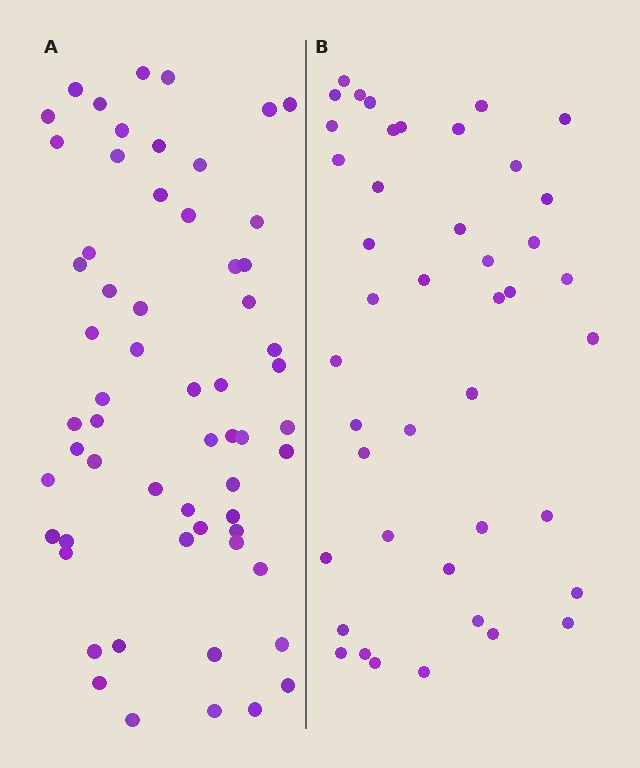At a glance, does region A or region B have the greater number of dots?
Region A (the left region) has more dots.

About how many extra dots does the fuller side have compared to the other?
Region A has approximately 15 more dots than region B.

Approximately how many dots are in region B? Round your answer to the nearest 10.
About 40 dots. (The exact count is 43, which rounds to 40.)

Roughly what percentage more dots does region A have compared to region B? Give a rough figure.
About 40% more.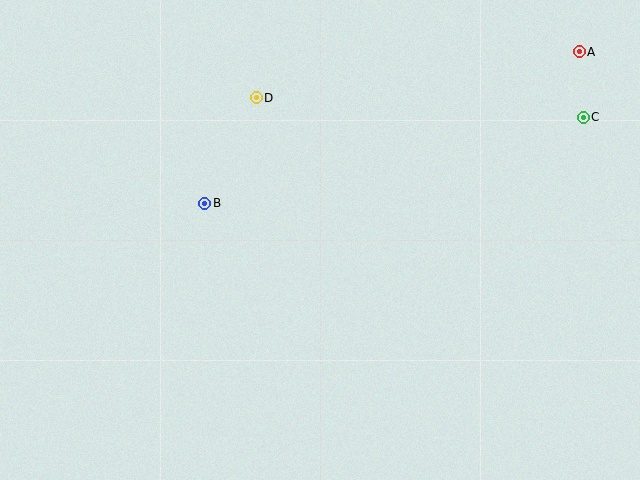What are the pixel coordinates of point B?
Point B is at (205, 203).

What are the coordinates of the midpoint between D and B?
The midpoint between D and B is at (231, 150).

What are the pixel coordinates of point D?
Point D is at (256, 98).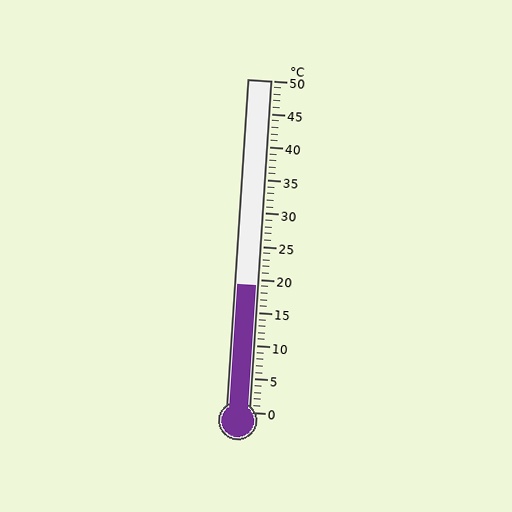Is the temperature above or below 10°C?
The temperature is above 10°C.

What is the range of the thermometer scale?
The thermometer scale ranges from 0°C to 50°C.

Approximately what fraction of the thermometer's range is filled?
The thermometer is filled to approximately 40% of its range.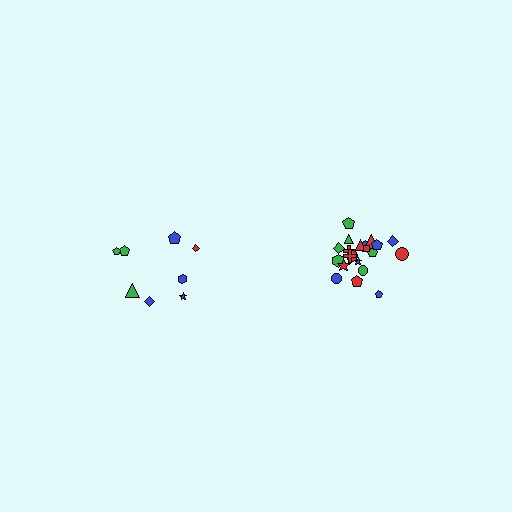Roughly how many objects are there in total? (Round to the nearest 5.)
Roughly 30 objects in total.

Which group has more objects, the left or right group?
The right group.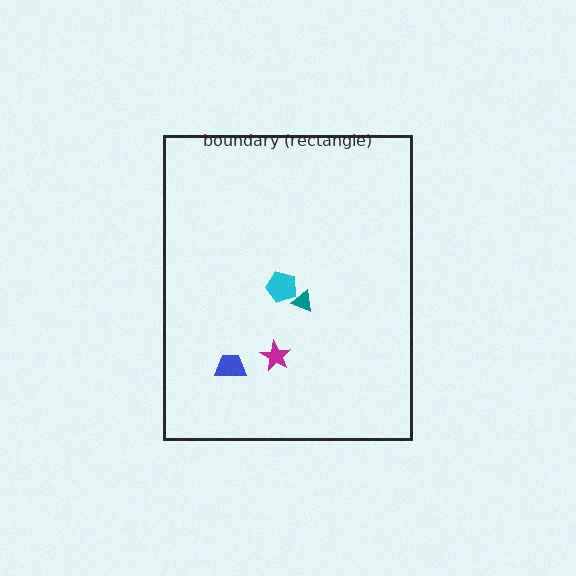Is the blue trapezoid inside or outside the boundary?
Inside.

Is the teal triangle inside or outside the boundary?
Inside.